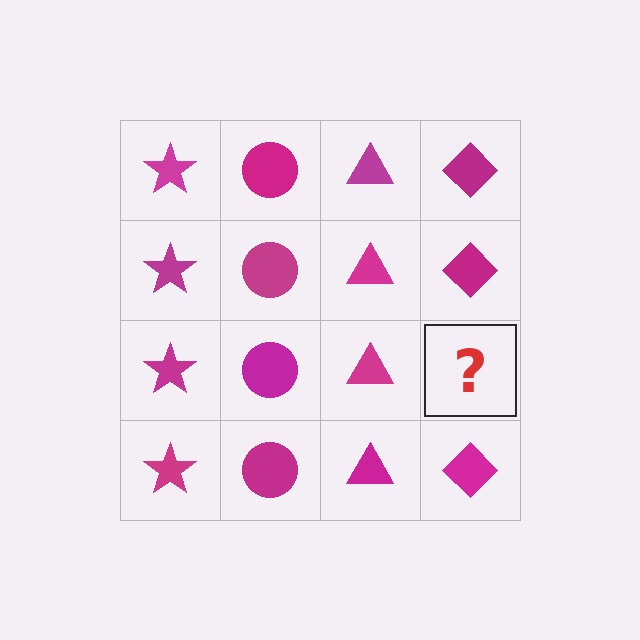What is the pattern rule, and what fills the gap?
The rule is that each column has a consistent shape. The gap should be filled with a magenta diamond.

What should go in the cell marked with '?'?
The missing cell should contain a magenta diamond.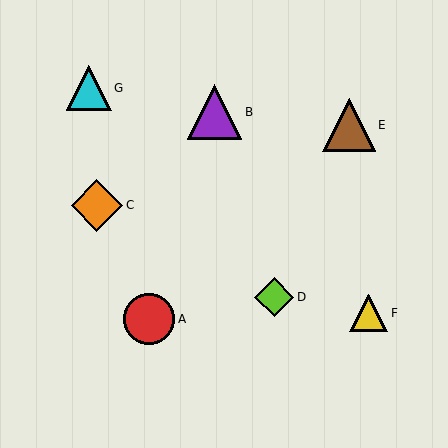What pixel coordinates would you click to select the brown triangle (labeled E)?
Click at (349, 125) to select the brown triangle E.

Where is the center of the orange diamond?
The center of the orange diamond is at (97, 205).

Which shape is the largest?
The purple triangle (labeled B) is the largest.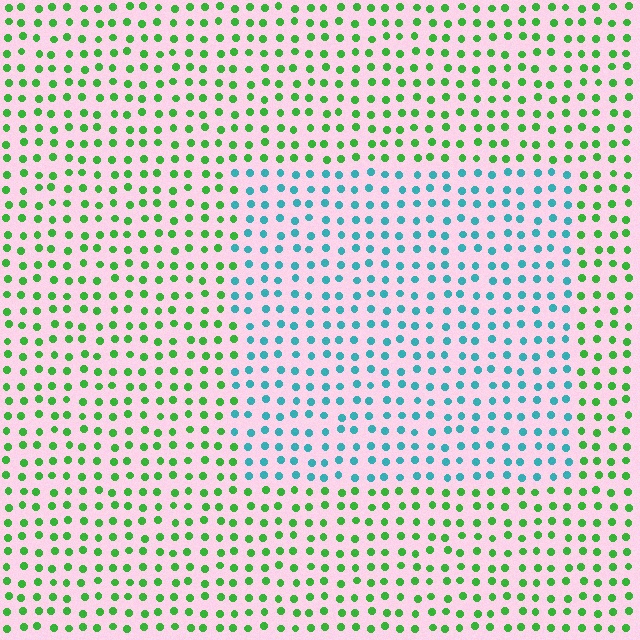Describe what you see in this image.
The image is filled with small green elements in a uniform arrangement. A rectangle-shaped region is visible where the elements are tinted to a slightly different hue, forming a subtle color boundary.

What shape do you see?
I see a rectangle.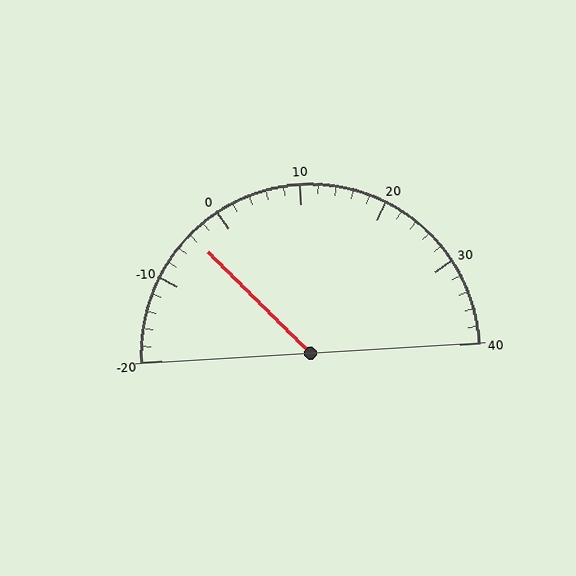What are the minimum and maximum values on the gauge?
The gauge ranges from -20 to 40.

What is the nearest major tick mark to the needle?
The nearest major tick mark is 0.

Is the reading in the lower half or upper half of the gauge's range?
The reading is in the lower half of the range (-20 to 40).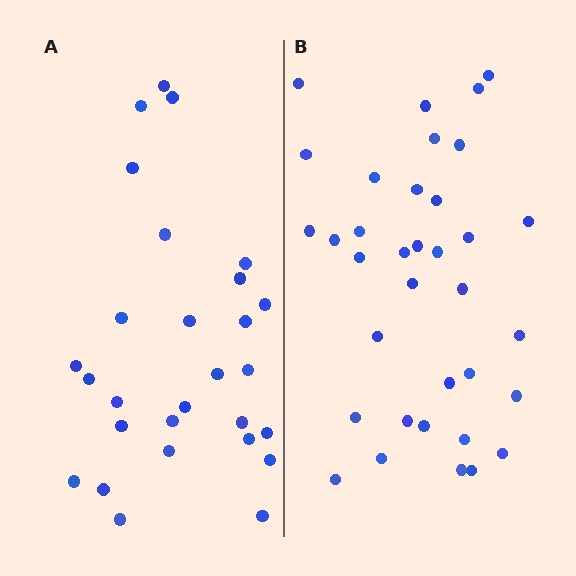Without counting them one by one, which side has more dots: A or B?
Region B (the right region) has more dots.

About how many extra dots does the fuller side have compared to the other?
Region B has roughly 8 or so more dots than region A.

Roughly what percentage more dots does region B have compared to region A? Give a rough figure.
About 25% more.